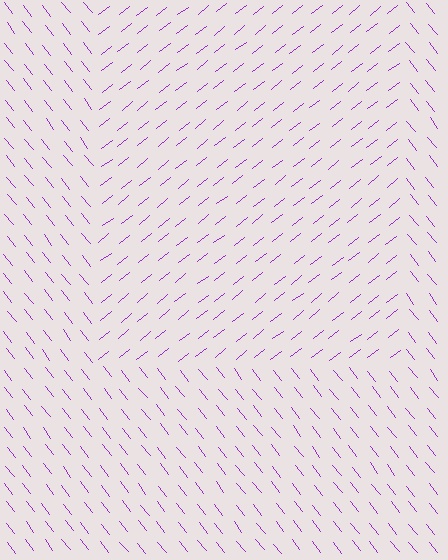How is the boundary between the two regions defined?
The boundary is defined purely by a change in line orientation (approximately 90 degrees difference). All lines are the same color and thickness.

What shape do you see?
I see a rectangle.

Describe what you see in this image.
The image is filled with small purple line segments. A rectangle region in the image has lines oriented differently from the surrounding lines, creating a visible texture boundary.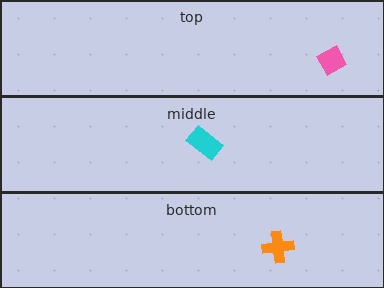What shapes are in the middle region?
The cyan rectangle.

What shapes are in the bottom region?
The orange cross.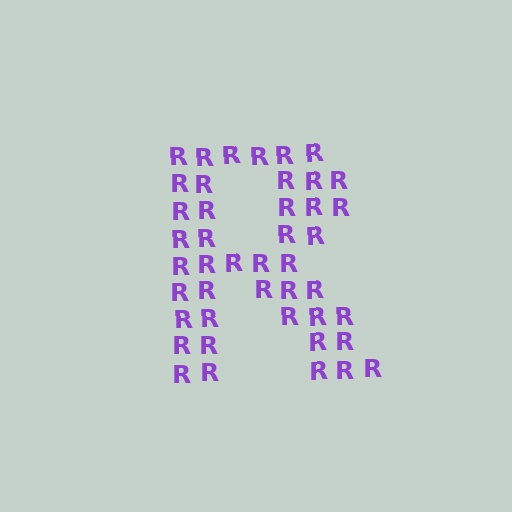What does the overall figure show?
The overall figure shows the letter R.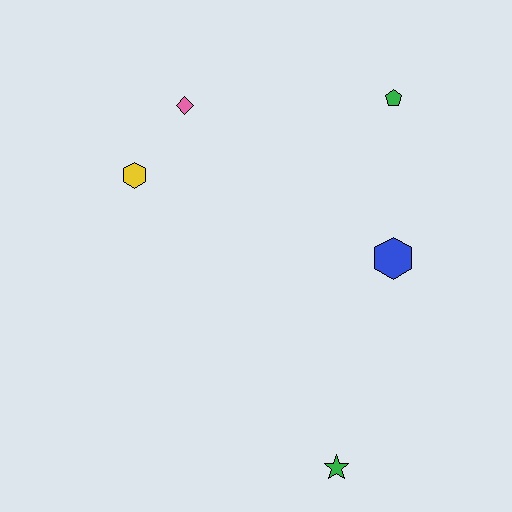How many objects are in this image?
There are 5 objects.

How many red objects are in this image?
There are no red objects.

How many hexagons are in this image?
There are 2 hexagons.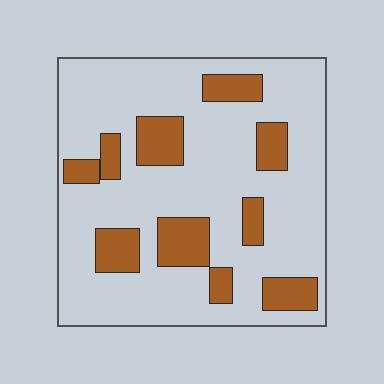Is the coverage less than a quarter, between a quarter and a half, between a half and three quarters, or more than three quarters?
Less than a quarter.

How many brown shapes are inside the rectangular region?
10.